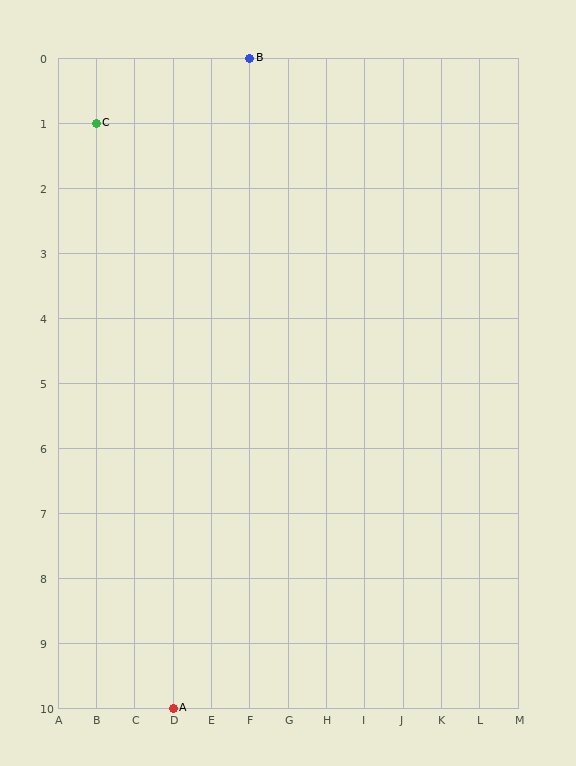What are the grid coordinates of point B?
Point B is at grid coordinates (F, 0).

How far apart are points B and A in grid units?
Points B and A are 2 columns and 10 rows apart (about 10.2 grid units diagonally).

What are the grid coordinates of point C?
Point C is at grid coordinates (B, 1).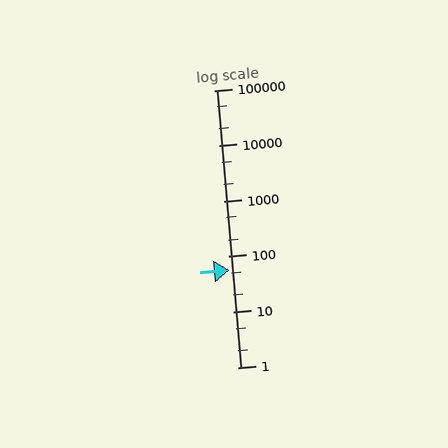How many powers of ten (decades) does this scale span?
The scale spans 5 decades, from 1 to 100000.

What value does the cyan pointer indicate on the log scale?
The pointer indicates approximately 56.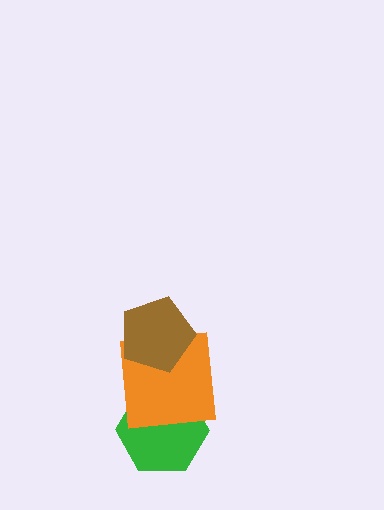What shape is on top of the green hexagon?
The orange square is on top of the green hexagon.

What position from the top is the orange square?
The orange square is 2nd from the top.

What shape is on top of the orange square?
The brown pentagon is on top of the orange square.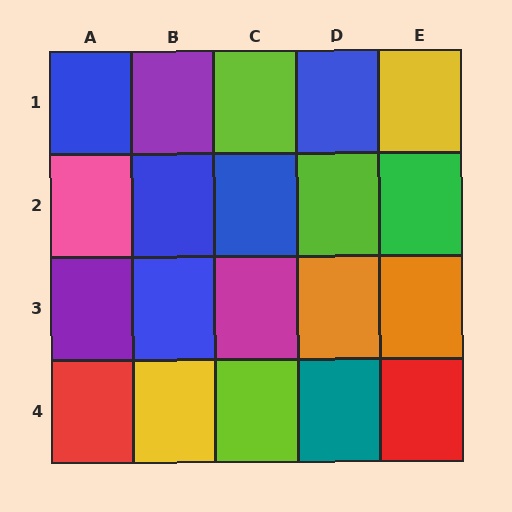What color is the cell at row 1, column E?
Yellow.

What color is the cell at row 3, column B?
Blue.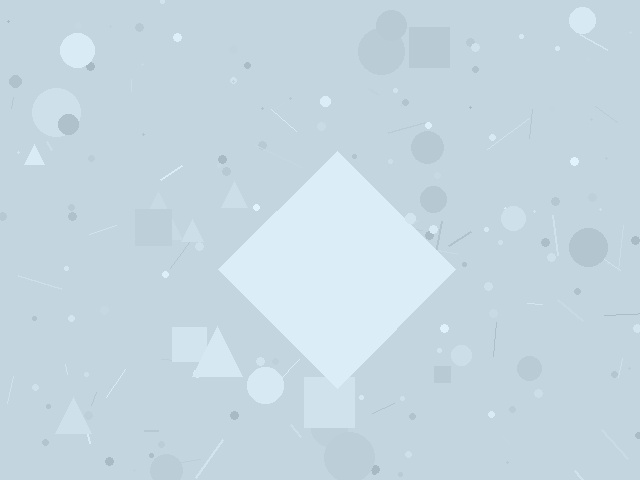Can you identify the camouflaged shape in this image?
The camouflaged shape is a diamond.